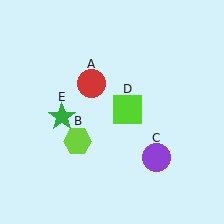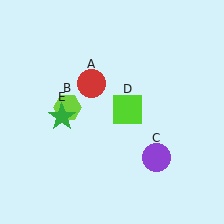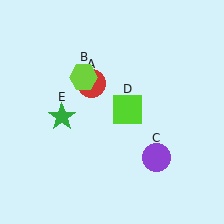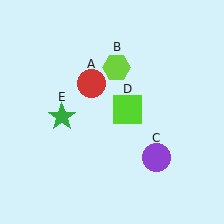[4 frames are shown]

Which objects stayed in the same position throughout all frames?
Red circle (object A) and purple circle (object C) and lime square (object D) and green star (object E) remained stationary.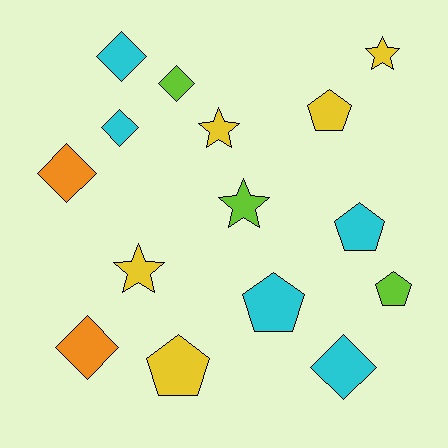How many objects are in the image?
There are 15 objects.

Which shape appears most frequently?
Diamond, with 6 objects.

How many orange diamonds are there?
There are 2 orange diamonds.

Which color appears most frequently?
Yellow, with 5 objects.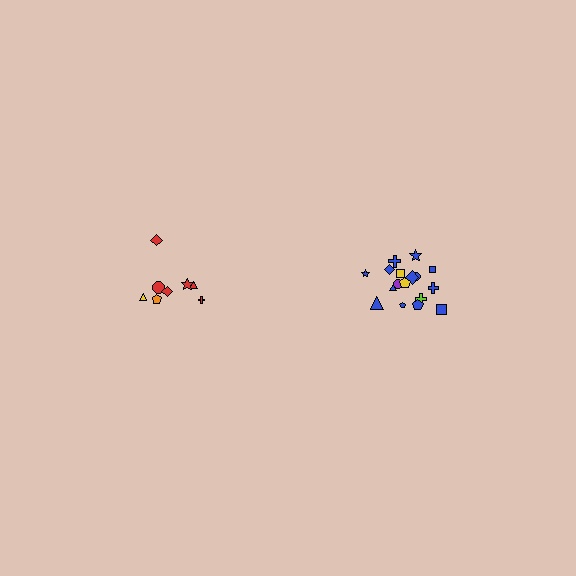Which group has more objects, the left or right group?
The right group.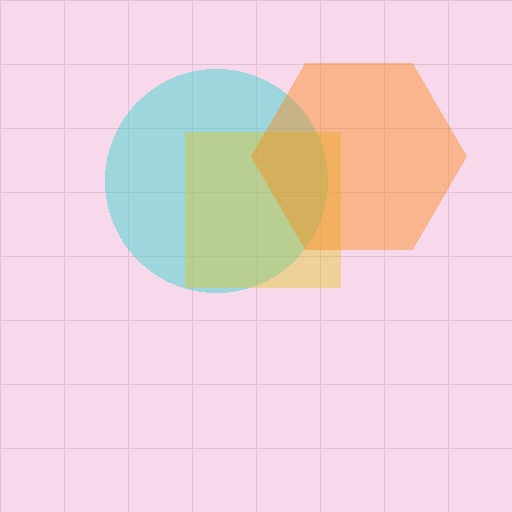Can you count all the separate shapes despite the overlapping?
Yes, there are 3 separate shapes.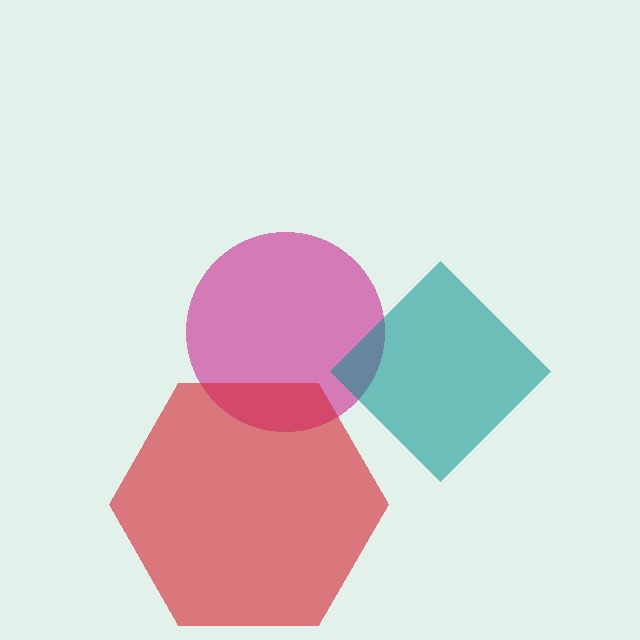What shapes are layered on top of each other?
The layered shapes are: a magenta circle, a teal diamond, a red hexagon.